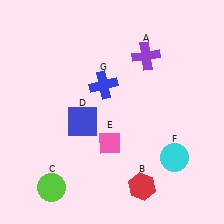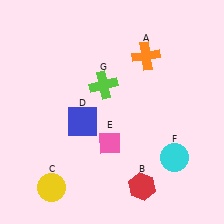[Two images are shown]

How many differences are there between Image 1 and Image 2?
There are 3 differences between the two images.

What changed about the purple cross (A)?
In Image 1, A is purple. In Image 2, it changed to orange.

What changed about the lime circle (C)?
In Image 1, C is lime. In Image 2, it changed to yellow.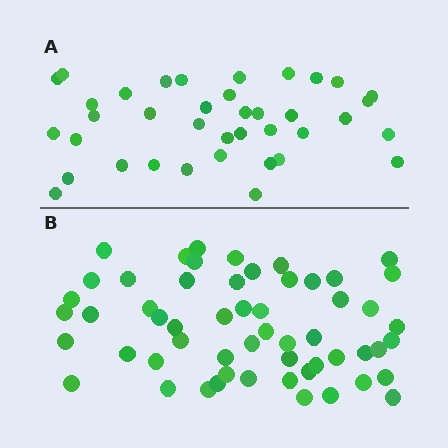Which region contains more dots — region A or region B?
Region B (the bottom region) has more dots.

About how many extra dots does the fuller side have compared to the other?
Region B has approximately 20 more dots than region A.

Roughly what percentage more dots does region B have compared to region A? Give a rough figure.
About 45% more.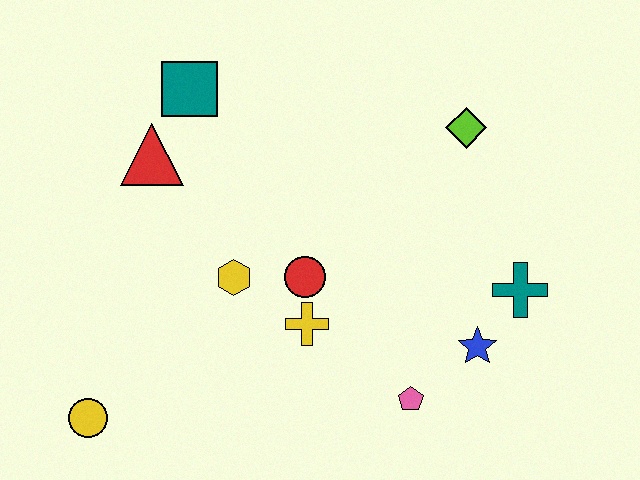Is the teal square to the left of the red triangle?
No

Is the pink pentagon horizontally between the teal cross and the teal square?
Yes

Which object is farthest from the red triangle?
The teal cross is farthest from the red triangle.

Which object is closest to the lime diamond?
The teal cross is closest to the lime diamond.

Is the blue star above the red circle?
No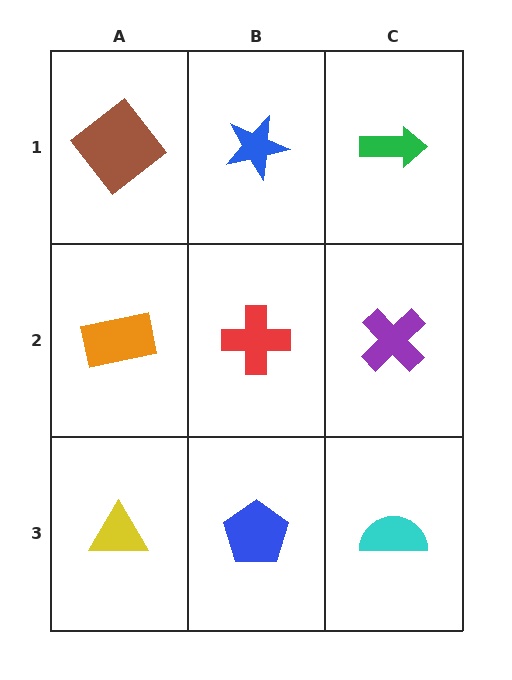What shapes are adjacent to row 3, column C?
A purple cross (row 2, column C), a blue pentagon (row 3, column B).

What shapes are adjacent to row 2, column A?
A brown diamond (row 1, column A), a yellow triangle (row 3, column A), a red cross (row 2, column B).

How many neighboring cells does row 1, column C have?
2.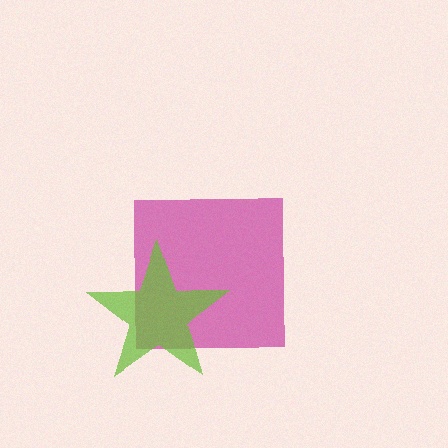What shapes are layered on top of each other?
The layered shapes are: a magenta square, a lime star.